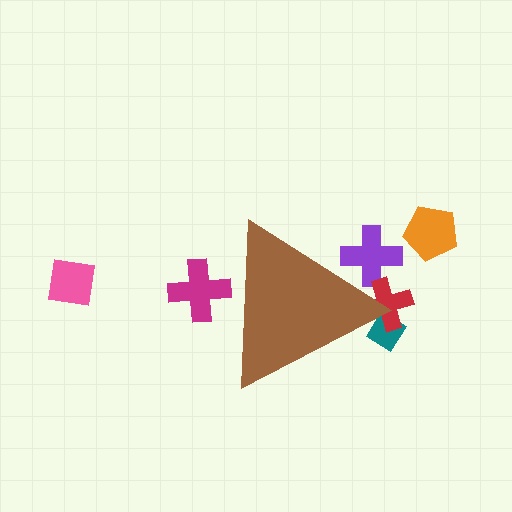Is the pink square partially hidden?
No, the pink square is fully visible.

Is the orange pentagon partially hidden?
No, the orange pentagon is fully visible.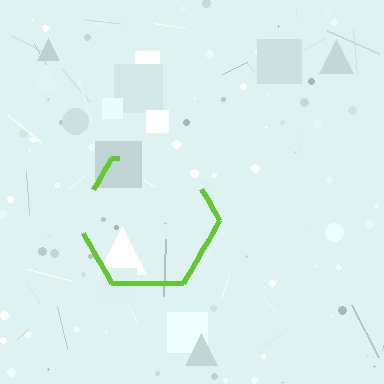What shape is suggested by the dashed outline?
The dashed outline suggests a hexagon.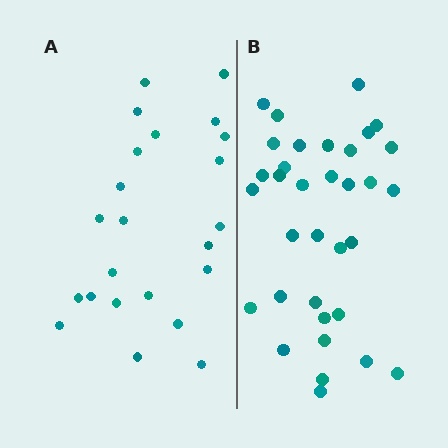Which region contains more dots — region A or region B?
Region B (the right region) has more dots.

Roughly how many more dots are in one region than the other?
Region B has roughly 12 or so more dots than region A.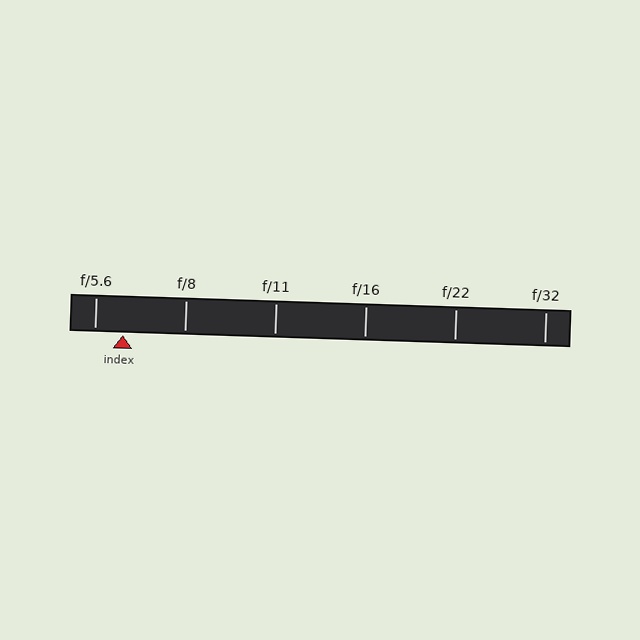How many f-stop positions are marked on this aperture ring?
There are 6 f-stop positions marked.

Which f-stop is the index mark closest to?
The index mark is closest to f/5.6.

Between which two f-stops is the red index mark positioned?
The index mark is between f/5.6 and f/8.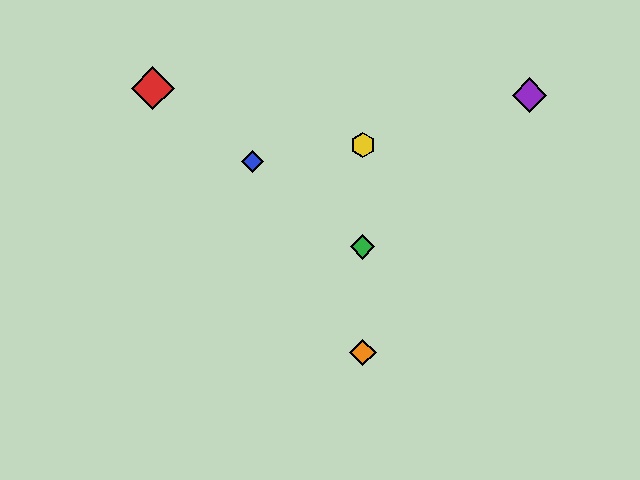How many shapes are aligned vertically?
3 shapes (the green diamond, the yellow hexagon, the orange diamond) are aligned vertically.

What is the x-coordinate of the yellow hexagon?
The yellow hexagon is at x≈363.